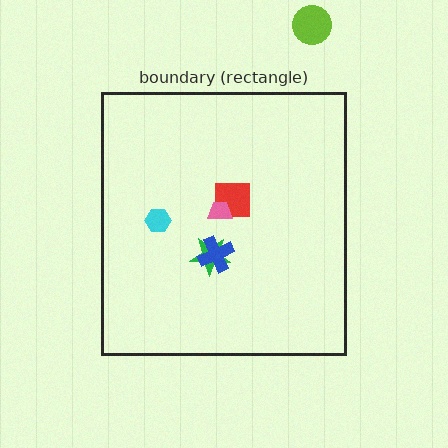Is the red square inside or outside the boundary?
Inside.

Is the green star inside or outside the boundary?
Inside.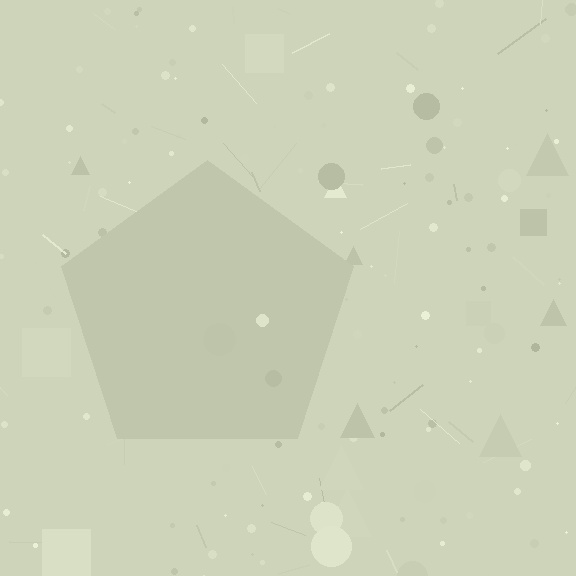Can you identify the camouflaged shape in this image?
The camouflaged shape is a pentagon.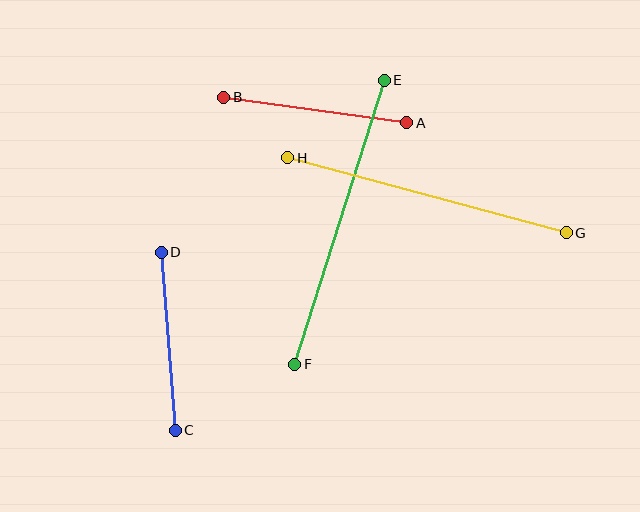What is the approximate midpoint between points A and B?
The midpoint is at approximately (315, 110) pixels.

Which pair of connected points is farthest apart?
Points E and F are farthest apart.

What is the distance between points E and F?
The distance is approximately 298 pixels.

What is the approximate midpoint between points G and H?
The midpoint is at approximately (427, 195) pixels.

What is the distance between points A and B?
The distance is approximately 185 pixels.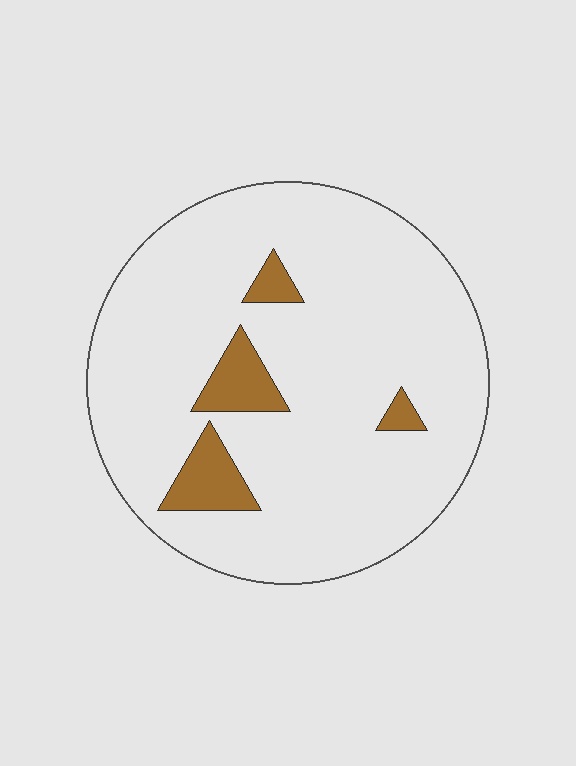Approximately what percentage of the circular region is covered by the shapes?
Approximately 10%.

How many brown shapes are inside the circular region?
4.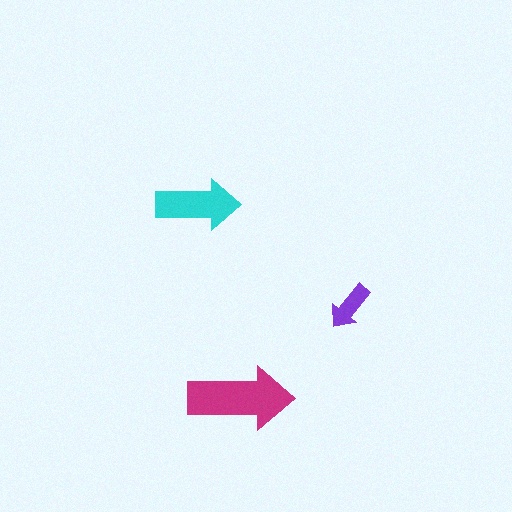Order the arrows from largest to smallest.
the magenta one, the cyan one, the purple one.